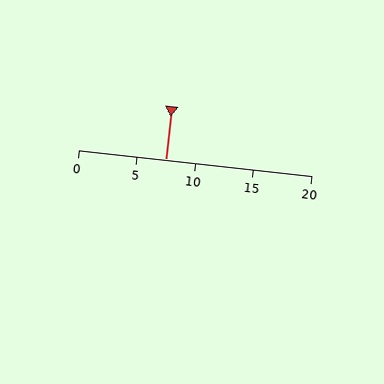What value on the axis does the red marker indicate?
The marker indicates approximately 7.5.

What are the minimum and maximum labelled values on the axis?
The axis runs from 0 to 20.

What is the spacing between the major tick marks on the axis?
The major ticks are spaced 5 apart.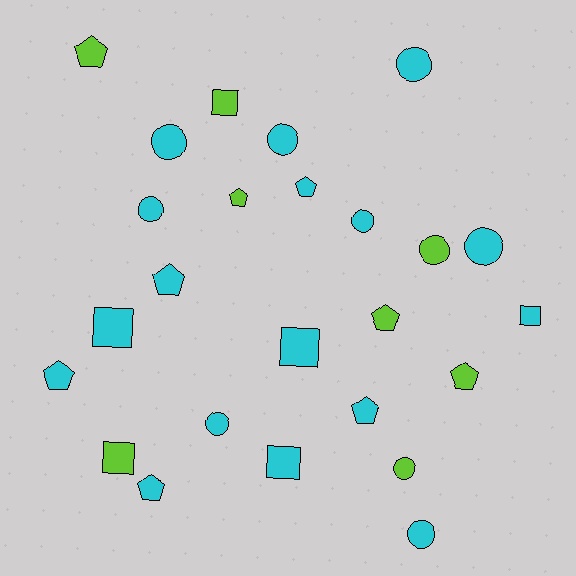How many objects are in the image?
There are 25 objects.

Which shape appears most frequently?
Circle, with 10 objects.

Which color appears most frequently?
Cyan, with 17 objects.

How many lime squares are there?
There are 2 lime squares.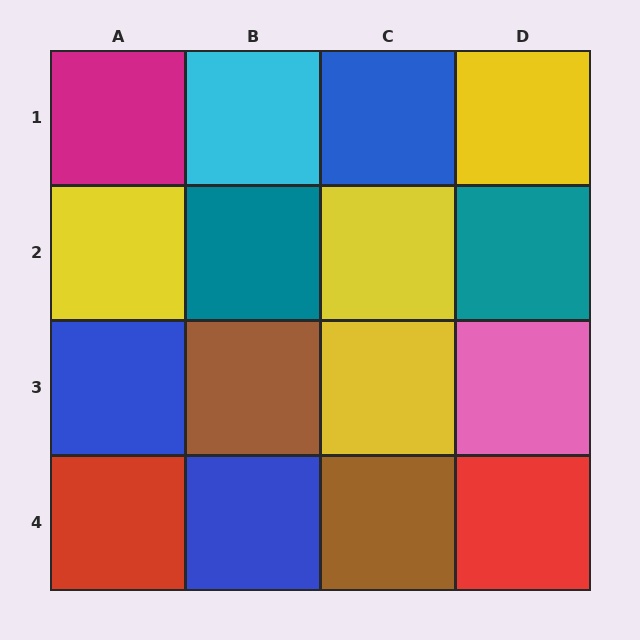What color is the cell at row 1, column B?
Cyan.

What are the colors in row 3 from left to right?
Blue, brown, yellow, pink.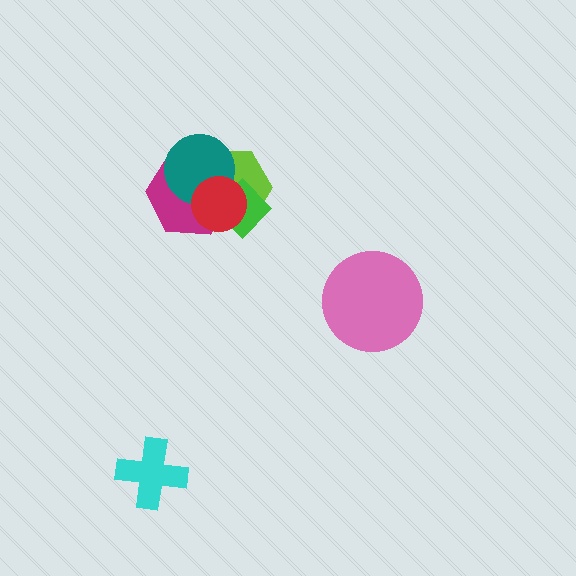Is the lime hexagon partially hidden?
Yes, it is partially covered by another shape.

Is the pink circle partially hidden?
No, no other shape covers it.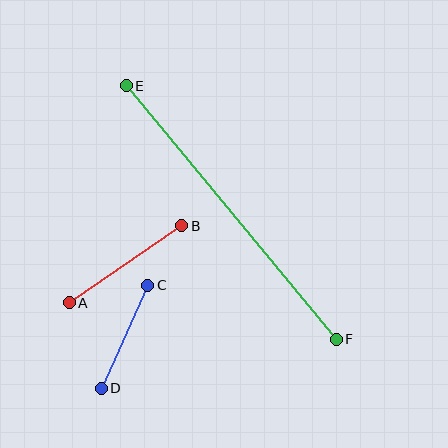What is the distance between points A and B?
The distance is approximately 137 pixels.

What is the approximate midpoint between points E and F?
The midpoint is at approximately (231, 212) pixels.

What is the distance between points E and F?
The distance is approximately 329 pixels.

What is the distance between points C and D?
The distance is approximately 113 pixels.